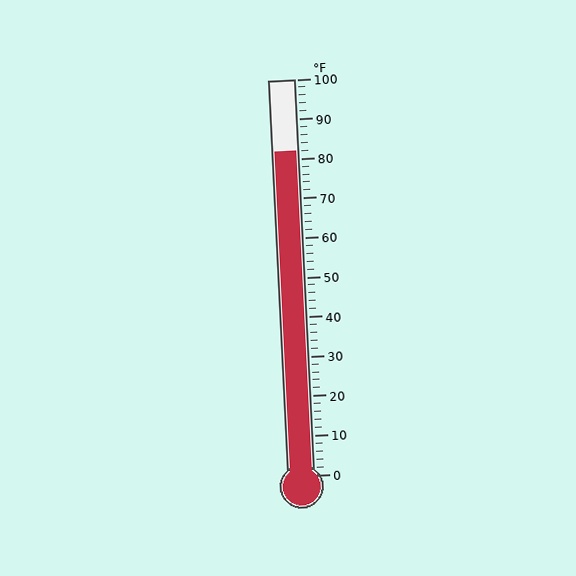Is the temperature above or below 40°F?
The temperature is above 40°F.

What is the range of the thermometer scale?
The thermometer scale ranges from 0°F to 100°F.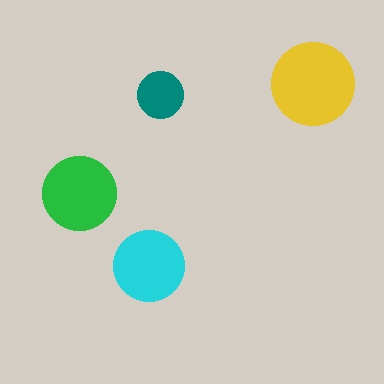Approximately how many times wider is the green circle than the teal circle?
About 1.5 times wider.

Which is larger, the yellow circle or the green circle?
The yellow one.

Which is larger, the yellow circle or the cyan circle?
The yellow one.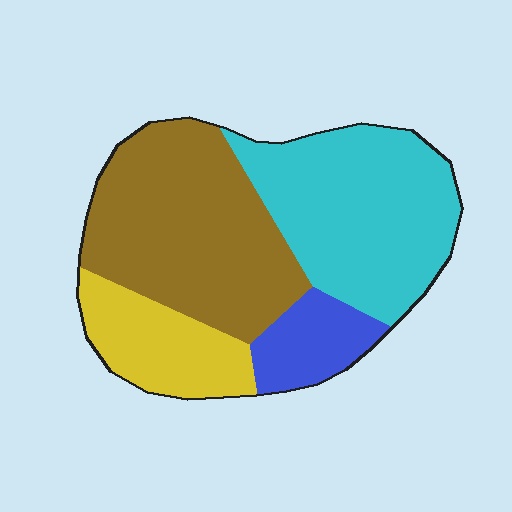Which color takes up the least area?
Blue, at roughly 10%.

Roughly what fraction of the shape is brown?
Brown takes up between a third and a half of the shape.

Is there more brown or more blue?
Brown.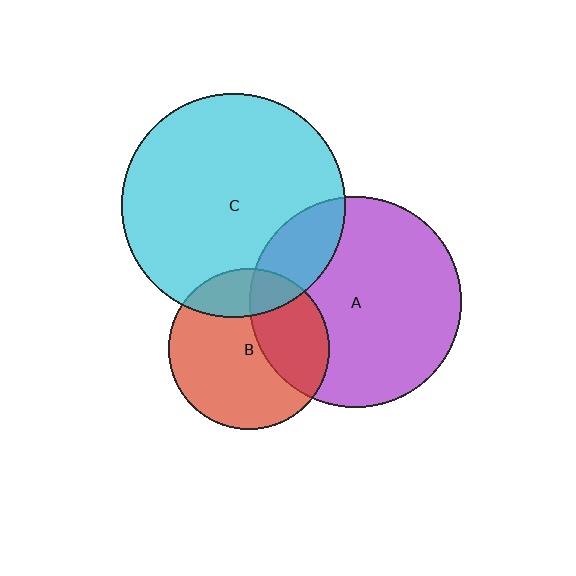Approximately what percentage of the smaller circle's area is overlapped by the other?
Approximately 35%.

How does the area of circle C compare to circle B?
Approximately 1.9 times.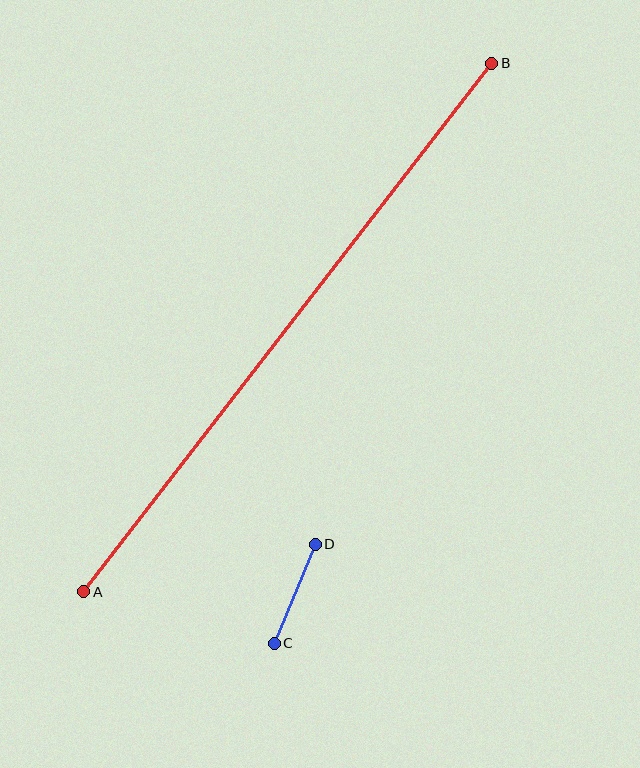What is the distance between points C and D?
The distance is approximately 107 pixels.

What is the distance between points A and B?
The distance is approximately 668 pixels.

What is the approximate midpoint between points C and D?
The midpoint is at approximately (295, 594) pixels.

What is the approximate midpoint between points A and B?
The midpoint is at approximately (288, 328) pixels.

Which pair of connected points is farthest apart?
Points A and B are farthest apart.